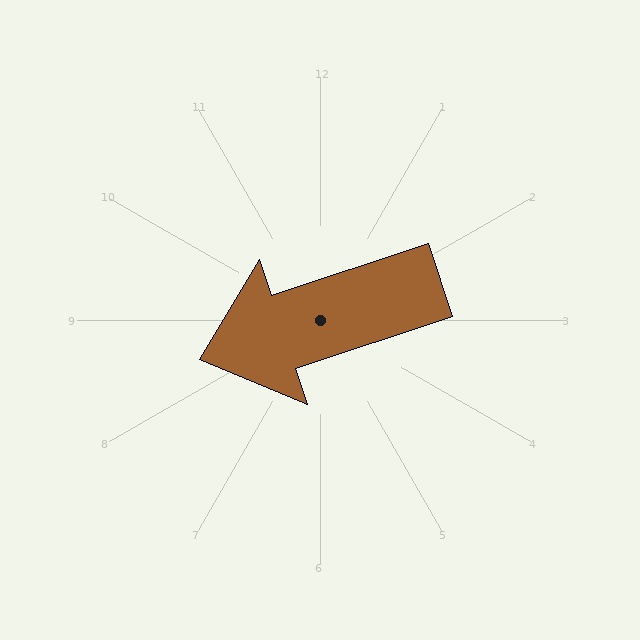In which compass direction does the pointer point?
West.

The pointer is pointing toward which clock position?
Roughly 8 o'clock.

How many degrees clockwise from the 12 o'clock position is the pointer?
Approximately 252 degrees.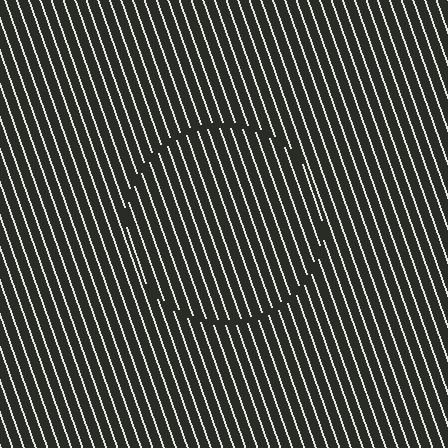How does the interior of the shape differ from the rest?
The interior of the shape contains the same grating, shifted by half a period — the contour is defined by the phase discontinuity where line-ends from the inner and outer gratings abut.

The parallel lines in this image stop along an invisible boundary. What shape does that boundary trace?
An illusory circle. The interior of the shape contains the same grating, shifted by half a period — the contour is defined by the phase discontinuity where line-ends from the inner and outer gratings abut.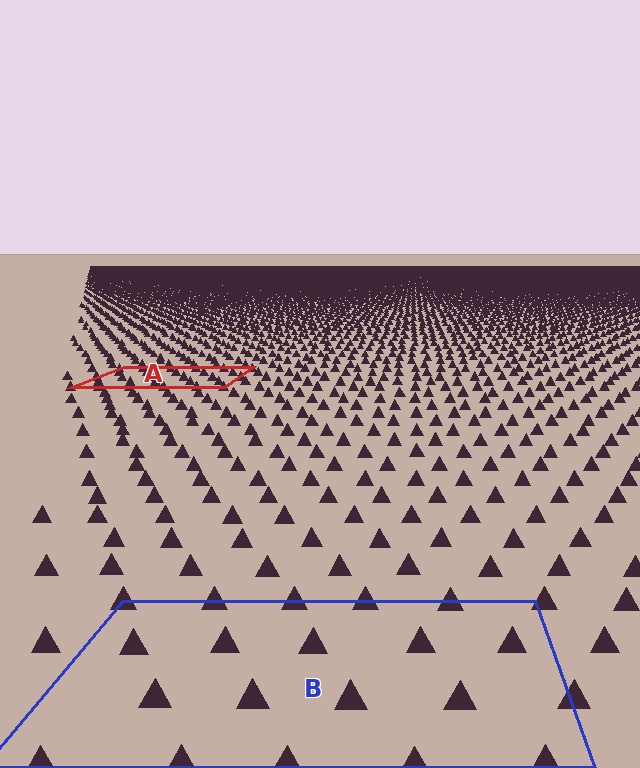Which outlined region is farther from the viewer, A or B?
Region A is farther from the viewer — the texture elements inside it appear smaller and more densely packed.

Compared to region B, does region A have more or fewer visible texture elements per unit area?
Region A has more texture elements per unit area — they are packed more densely because it is farther away.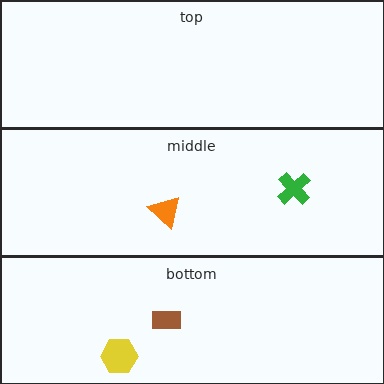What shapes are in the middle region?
The orange triangle, the green cross.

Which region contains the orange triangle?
The middle region.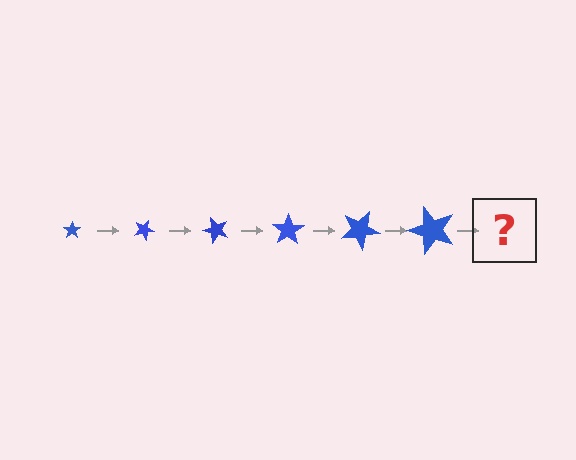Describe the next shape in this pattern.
It should be a star, larger than the previous one and rotated 150 degrees from the start.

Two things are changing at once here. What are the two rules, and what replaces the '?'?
The two rules are that the star grows larger each step and it rotates 25 degrees each step. The '?' should be a star, larger than the previous one and rotated 150 degrees from the start.